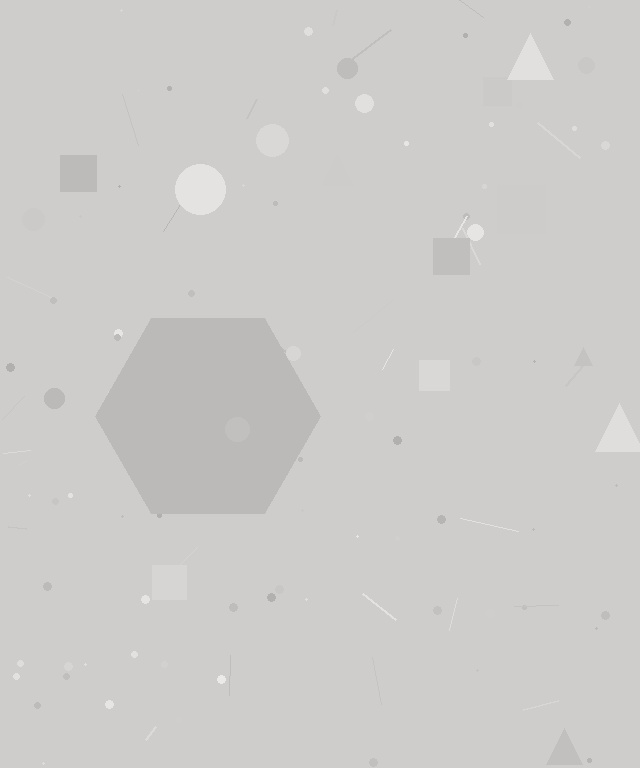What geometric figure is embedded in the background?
A hexagon is embedded in the background.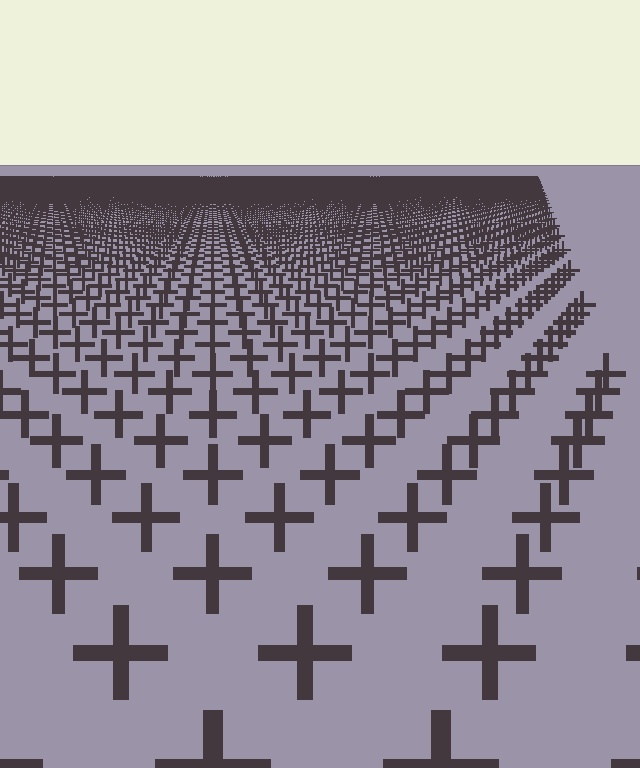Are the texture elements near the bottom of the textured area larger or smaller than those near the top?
Larger. Near the bottom, elements are closer to the viewer and appear at a bigger on-screen size.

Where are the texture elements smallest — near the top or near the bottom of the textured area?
Near the top.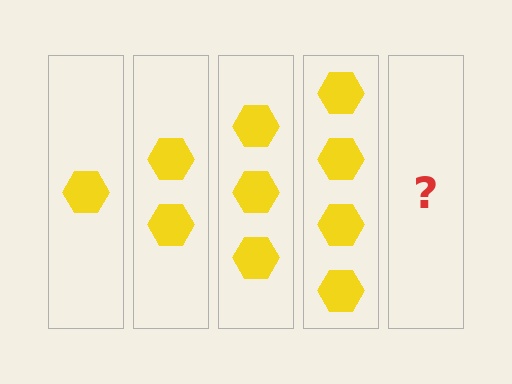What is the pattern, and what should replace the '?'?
The pattern is that each step adds one more hexagon. The '?' should be 5 hexagons.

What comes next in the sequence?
The next element should be 5 hexagons.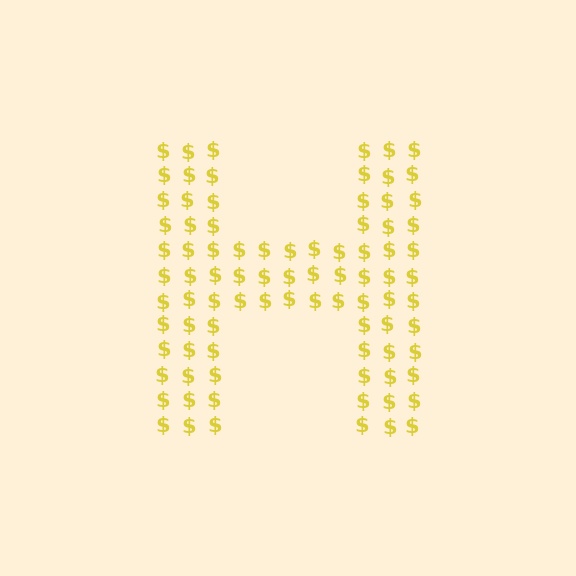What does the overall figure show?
The overall figure shows the letter H.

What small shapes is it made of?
It is made of small dollar signs.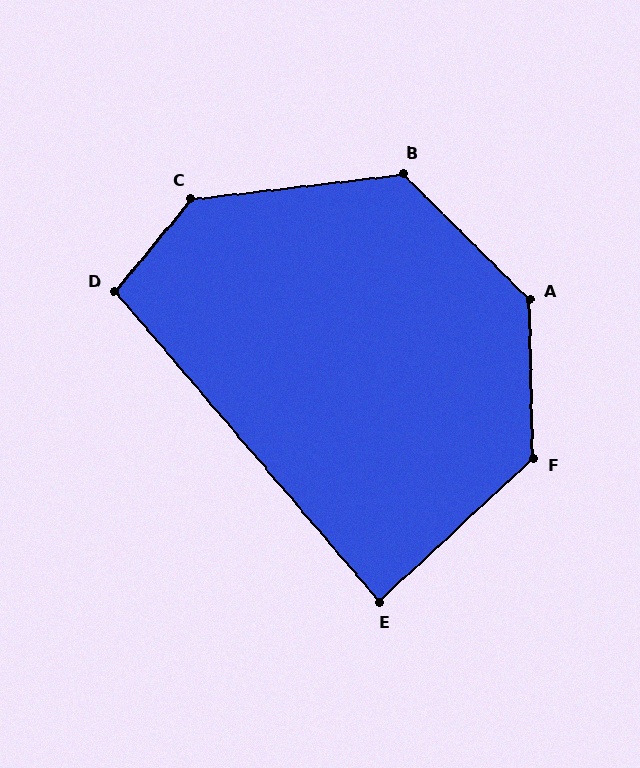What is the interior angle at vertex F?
Approximately 132 degrees (obtuse).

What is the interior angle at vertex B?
Approximately 129 degrees (obtuse).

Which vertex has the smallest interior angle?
E, at approximately 87 degrees.